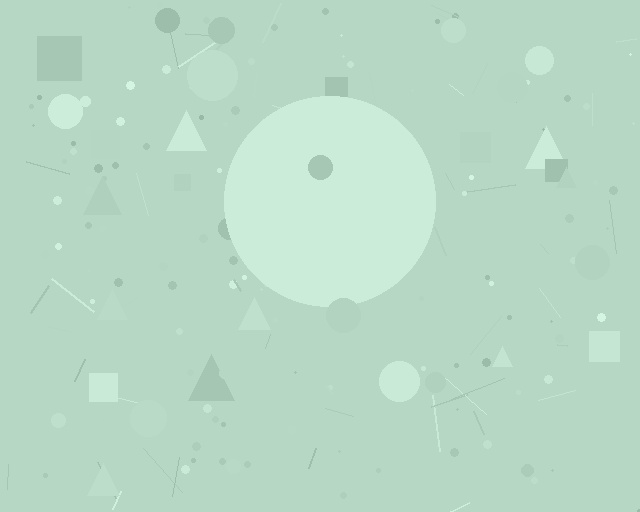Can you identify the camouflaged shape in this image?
The camouflaged shape is a circle.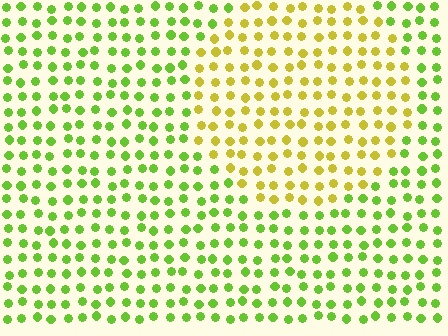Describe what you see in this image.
The image is filled with small lime elements in a uniform arrangement. A circle-shaped region is visible where the elements are tinted to a slightly different hue, forming a subtle color boundary.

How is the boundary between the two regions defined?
The boundary is defined purely by a slight shift in hue (about 42 degrees). Spacing, size, and orientation are identical on both sides.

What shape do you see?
I see a circle.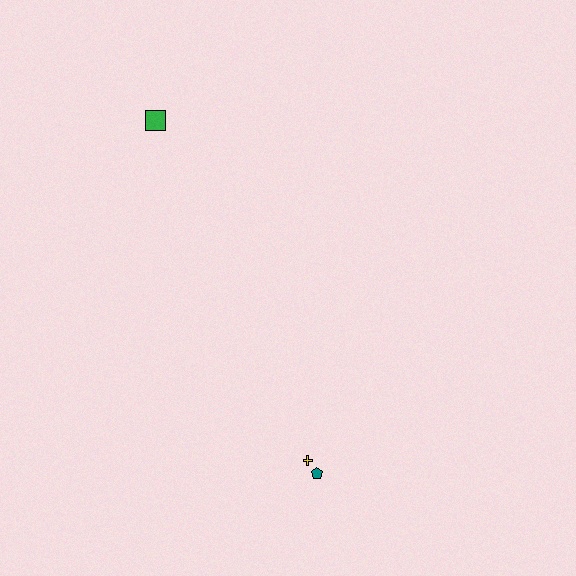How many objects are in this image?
There are 3 objects.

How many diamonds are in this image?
There are no diamonds.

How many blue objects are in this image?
There are no blue objects.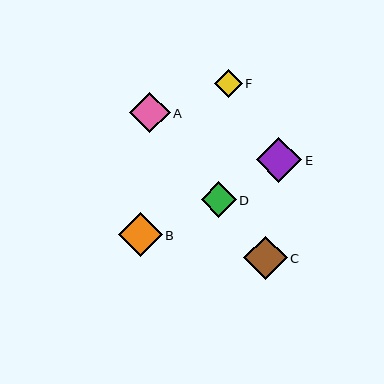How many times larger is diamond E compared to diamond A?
Diamond E is approximately 1.1 times the size of diamond A.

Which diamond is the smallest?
Diamond F is the smallest with a size of approximately 28 pixels.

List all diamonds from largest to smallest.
From largest to smallest: E, B, C, A, D, F.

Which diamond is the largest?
Diamond E is the largest with a size of approximately 45 pixels.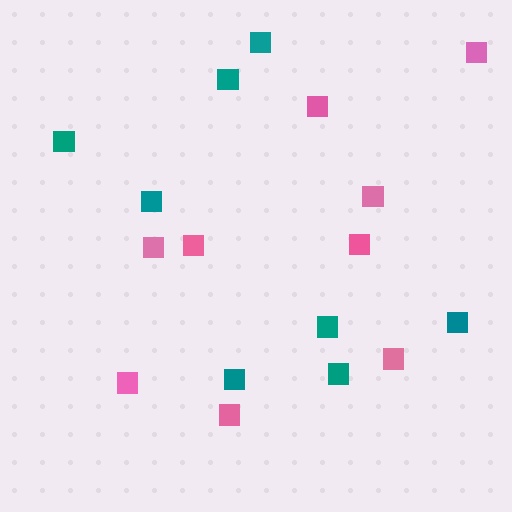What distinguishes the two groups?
There are 2 groups: one group of teal squares (8) and one group of pink squares (9).